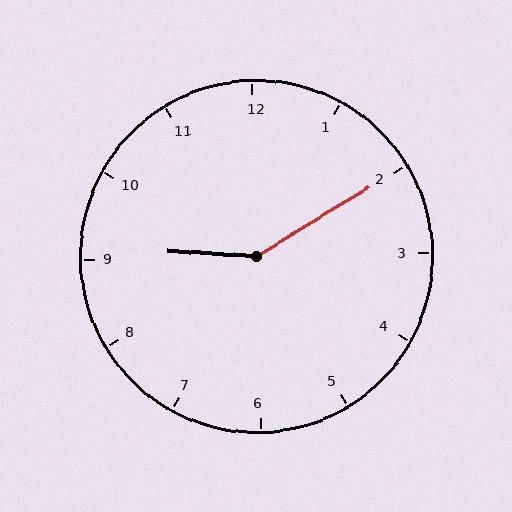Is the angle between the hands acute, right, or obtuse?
It is obtuse.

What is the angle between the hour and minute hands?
Approximately 145 degrees.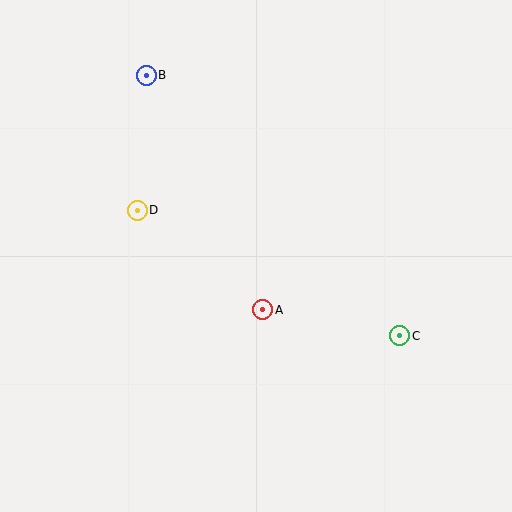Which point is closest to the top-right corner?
Point C is closest to the top-right corner.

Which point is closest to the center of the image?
Point A at (263, 310) is closest to the center.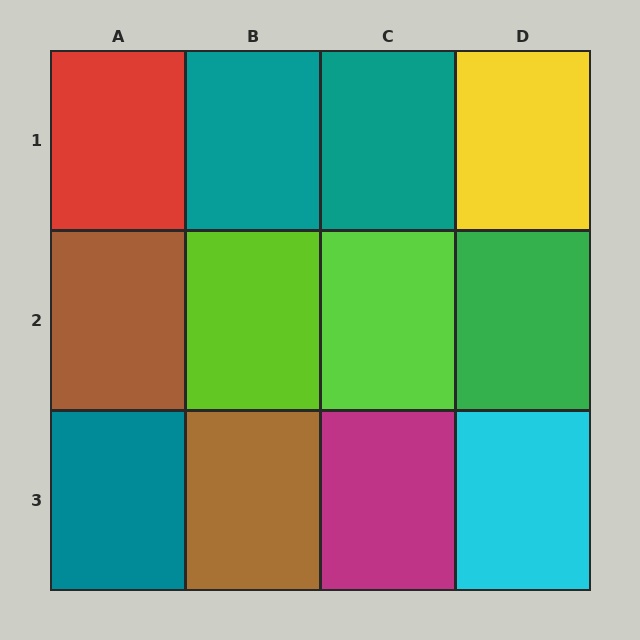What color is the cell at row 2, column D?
Green.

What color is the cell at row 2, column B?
Lime.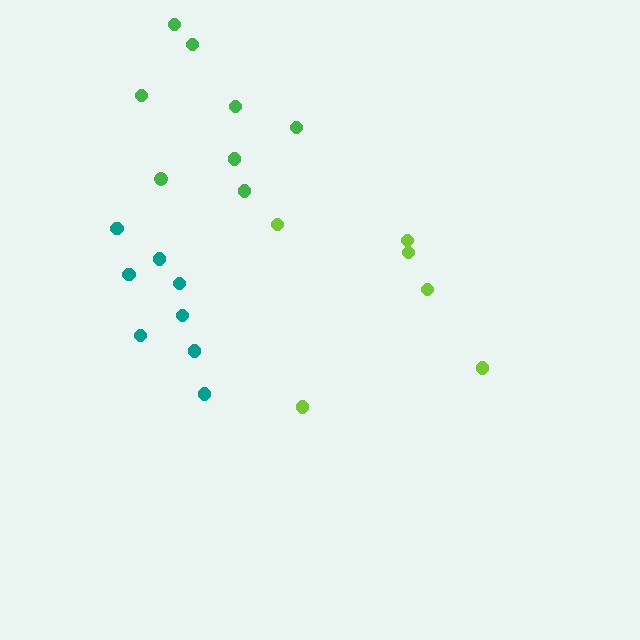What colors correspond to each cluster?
The clusters are colored: teal, lime, green.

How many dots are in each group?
Group 1: 8 dots, Group 2: 6 dots, Group 3: 8 dots (22 total).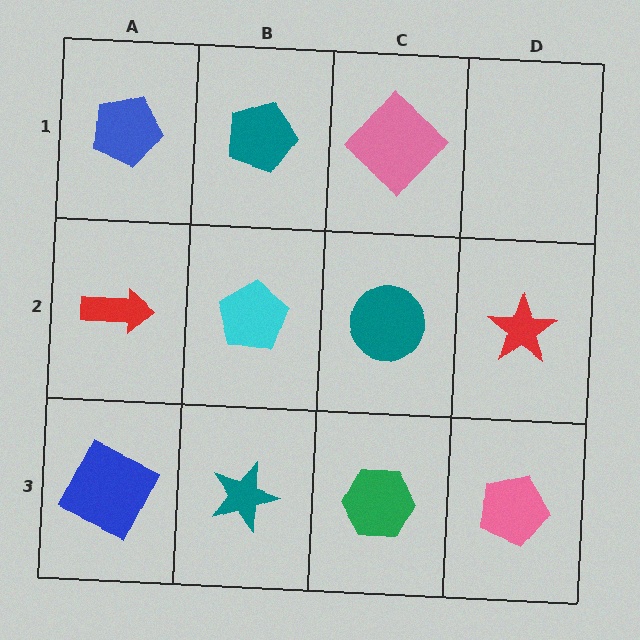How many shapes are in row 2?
4 shapes.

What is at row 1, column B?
A teal pentagon.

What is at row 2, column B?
A cyan pentagon.